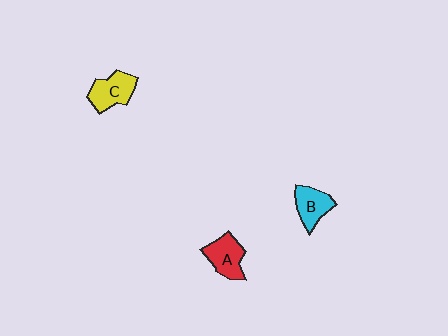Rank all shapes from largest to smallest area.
From largest to smallest: C (yellow), A (red), B (cyan).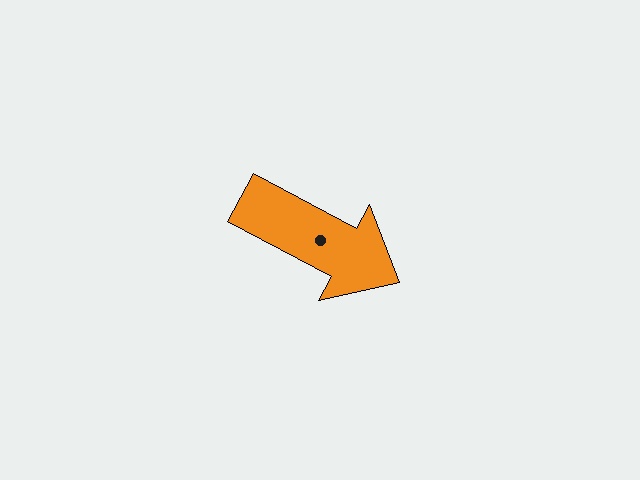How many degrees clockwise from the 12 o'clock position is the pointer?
Approximately 118 degrees.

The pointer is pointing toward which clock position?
Roughly 4 o'clock.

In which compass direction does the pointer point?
Southeast.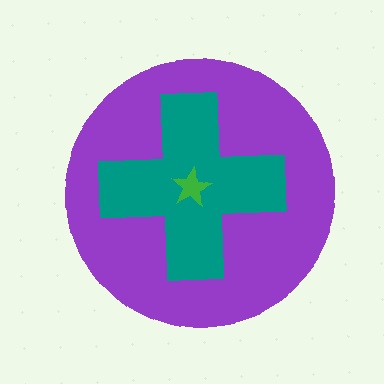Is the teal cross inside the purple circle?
Yes.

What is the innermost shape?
The green star.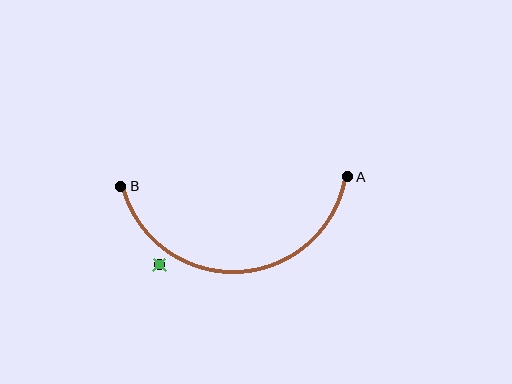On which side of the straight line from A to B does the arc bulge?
The arc bulges below the straight line connecting A and B.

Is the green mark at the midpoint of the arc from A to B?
No — the green mark does not lie on the arc at all. It sits slightly outside the curve.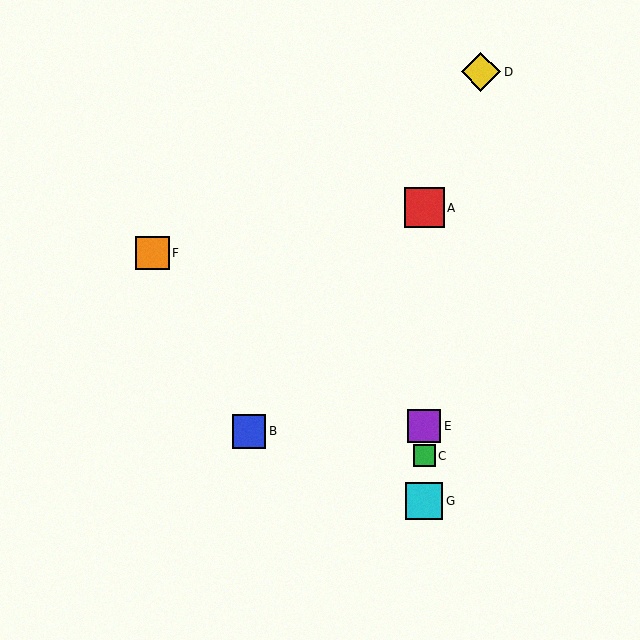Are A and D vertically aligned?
No, A is at x≈424 and D is at x≈481.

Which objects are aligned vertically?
Objects A, C, E, G are aligned vertically.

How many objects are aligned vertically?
4 objects (A, C, E, G) are aligned vertically.